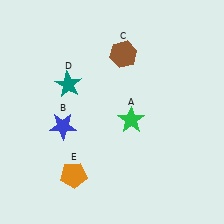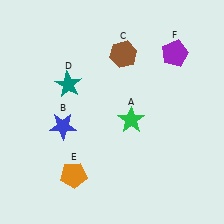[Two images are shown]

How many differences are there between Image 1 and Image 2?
There is 1 difference between the two images.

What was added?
A purple pentagon (F) was added in Image 2.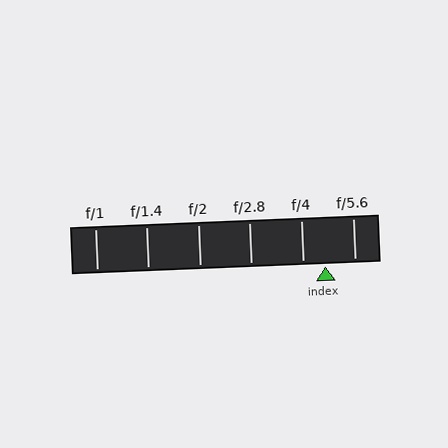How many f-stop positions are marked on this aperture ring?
There are 6 f-stop positions marked.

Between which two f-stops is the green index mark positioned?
The index mark is between f/4 and f/5.6.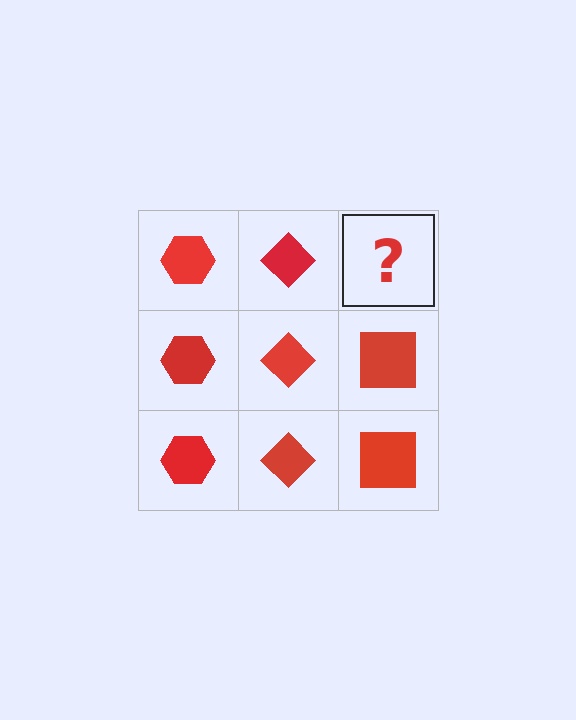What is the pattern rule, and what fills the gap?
The rule is that each column has a consistent shape. The gap should be filled with a red square.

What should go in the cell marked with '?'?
The missing cell should contain a red square.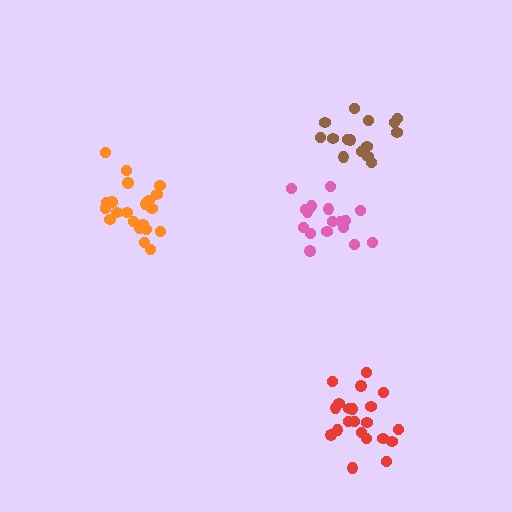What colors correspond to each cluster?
The clusters are colored: red, pink, brown, orange.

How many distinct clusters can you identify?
There are 4 distinct clusters.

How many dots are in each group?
Group 1: 21 dots, Group 2: 17 dots, Group 3: 15 dots, Group 4: 21 dots (74 total).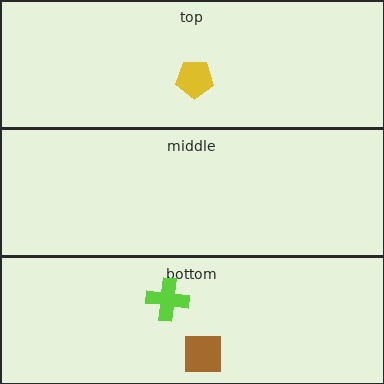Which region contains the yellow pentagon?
The top region.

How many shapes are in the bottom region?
2.